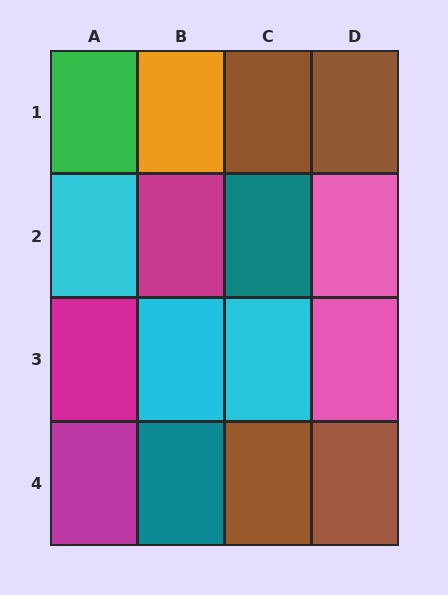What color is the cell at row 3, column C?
Cyan.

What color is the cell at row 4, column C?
Brown.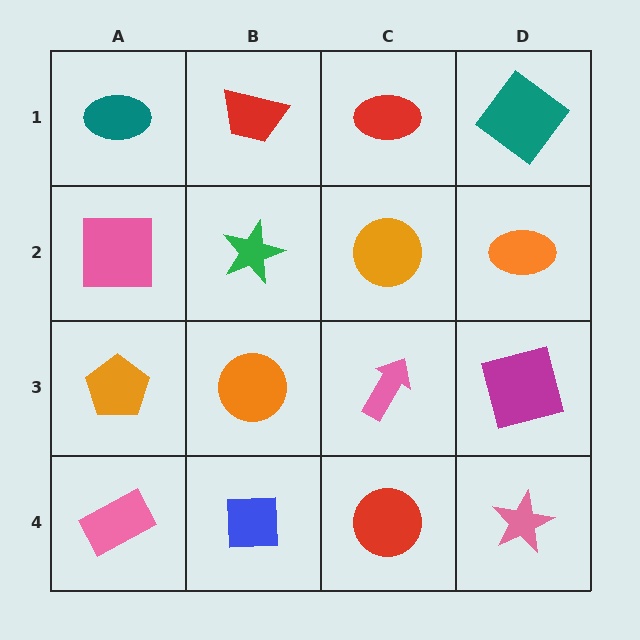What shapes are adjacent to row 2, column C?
A red ellipse (row 1, column C), a pink arrow (row 3, column C), a green star (row 2, column B), an orange ellipse (row 2, column D).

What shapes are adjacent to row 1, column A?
A pink square (row 2, column A), a red trapezoid (row 1, column B).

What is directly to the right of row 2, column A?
A green star.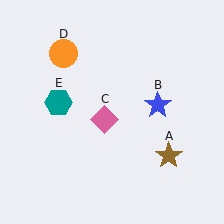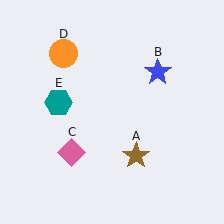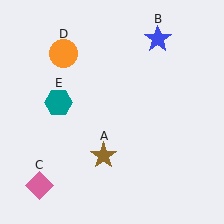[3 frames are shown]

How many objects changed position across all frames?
3 objects changed position: brown star (object A), blue star (object B), pink diamond (object C).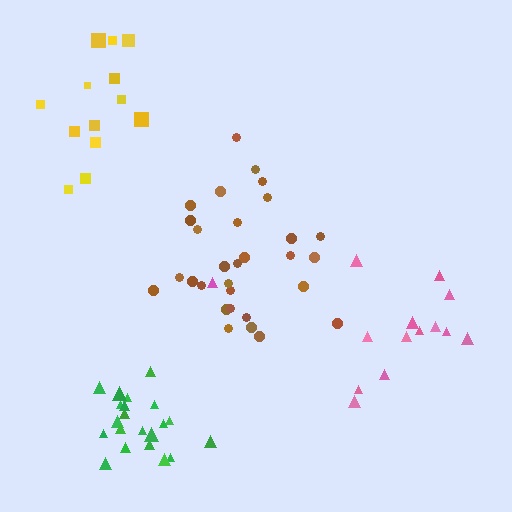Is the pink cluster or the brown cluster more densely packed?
Brown.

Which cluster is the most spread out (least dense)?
Pink.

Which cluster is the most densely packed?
Green.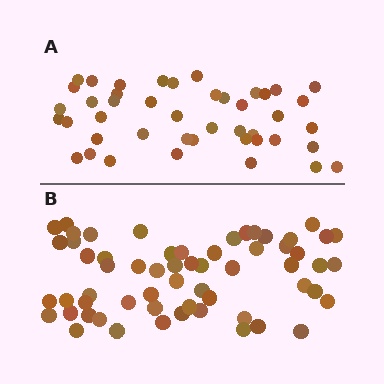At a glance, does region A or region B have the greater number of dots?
Region B (the bottom region) has more dots.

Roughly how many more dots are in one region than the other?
Region B has approximately 15 more dots than region A.